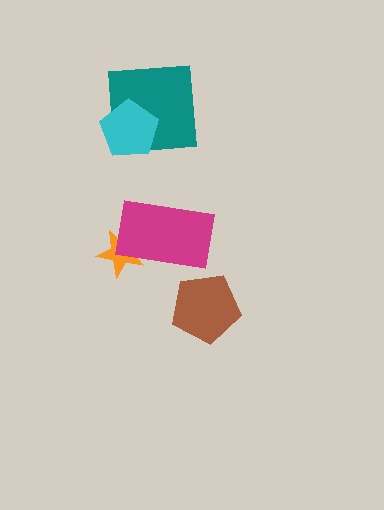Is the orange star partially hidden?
Yes, it is partially covered by another shape.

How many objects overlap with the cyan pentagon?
1 object overlaps with the cyan pentagon.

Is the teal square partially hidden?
Yes, it is partially covered by another shape.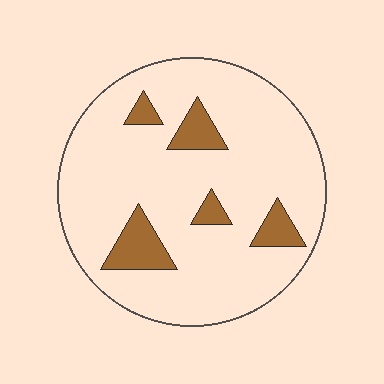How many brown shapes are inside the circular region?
5.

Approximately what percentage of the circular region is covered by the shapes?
Approximately 15%.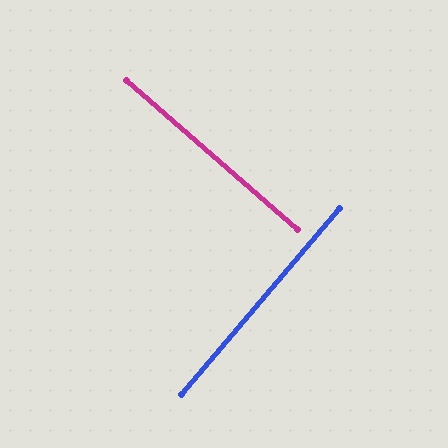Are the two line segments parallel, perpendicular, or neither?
Perpendicular — they meet at approximately 89°.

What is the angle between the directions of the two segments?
Approximately 89 degrees.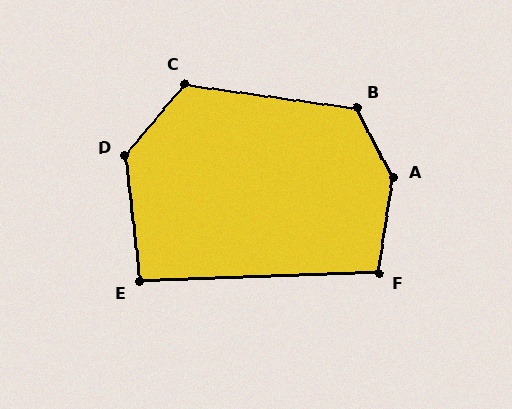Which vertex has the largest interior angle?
A, at approximately 144 degrees.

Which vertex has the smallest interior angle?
E, at approximately 94 degrees.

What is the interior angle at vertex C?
Approximately 122 degrees (obtuse).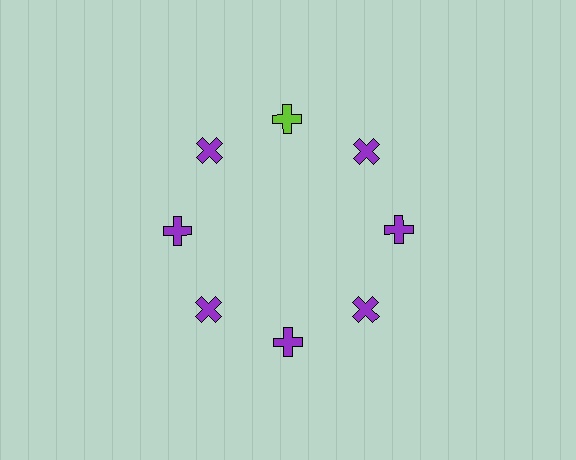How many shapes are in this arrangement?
There are 8 shapes arranged in a ring pattern.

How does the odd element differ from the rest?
It has a different color: lime instead of purple.